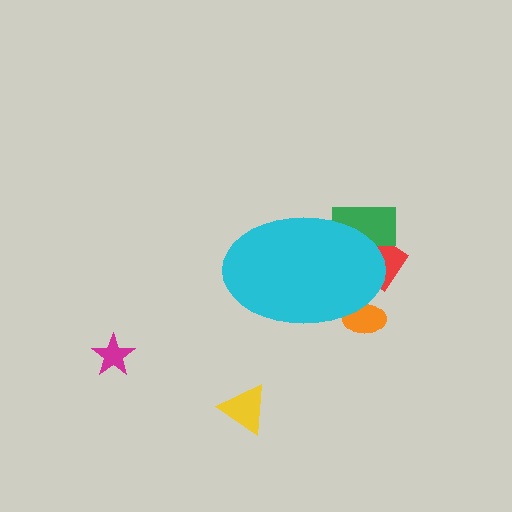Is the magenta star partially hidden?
No, the magenta star is fully visible.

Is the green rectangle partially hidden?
Yes, the green rectangle is partially hidden behind the cyan ellipse.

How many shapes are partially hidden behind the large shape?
3 shapes are partially hidden.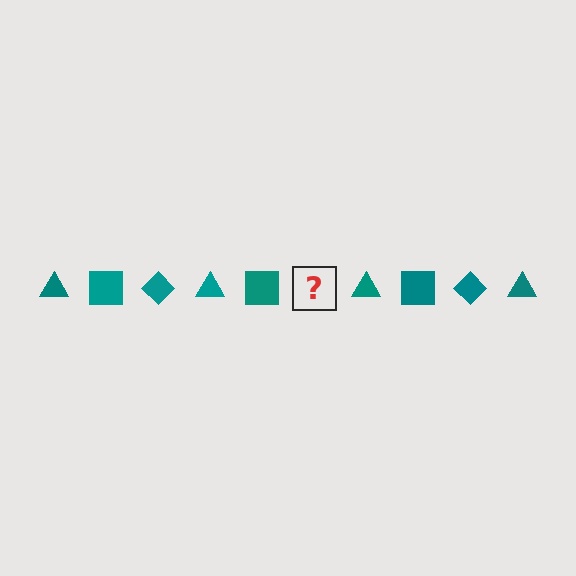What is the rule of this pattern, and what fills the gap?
The rule is that the pattern cycles through triangle, square, diamond shapes in teal. The gap should be filled with a teal diamond.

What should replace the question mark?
The question mark should be replaced with a teal diamond.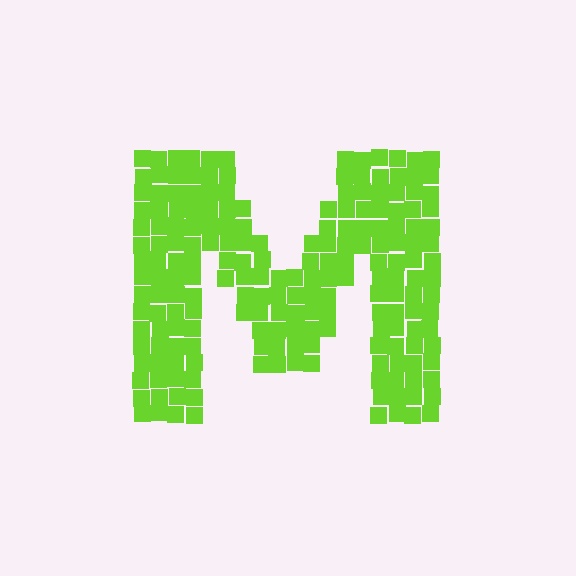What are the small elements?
The small elements are squares.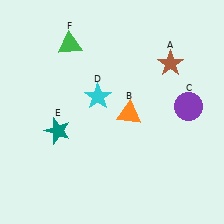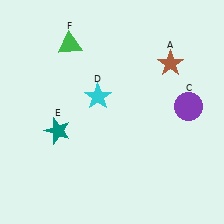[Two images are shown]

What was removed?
The orange triangle (B) was removed in Image 2.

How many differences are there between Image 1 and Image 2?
There is 1 difference between the two images.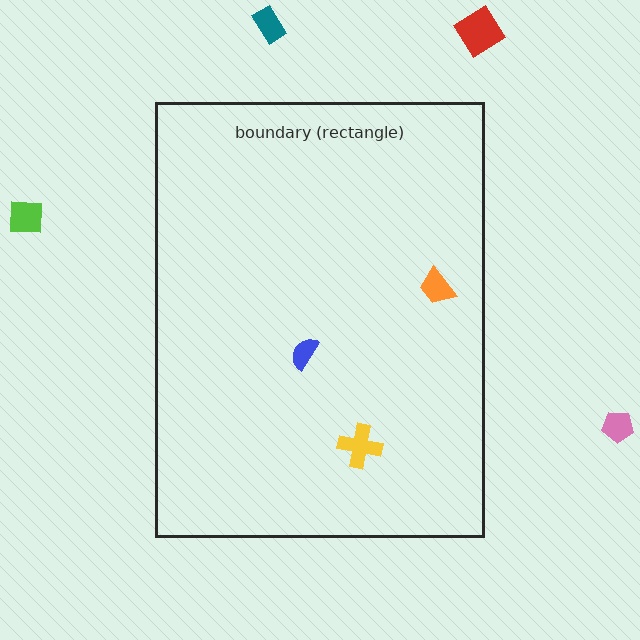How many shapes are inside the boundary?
3 inside, 4 outside.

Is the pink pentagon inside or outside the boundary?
Outside.